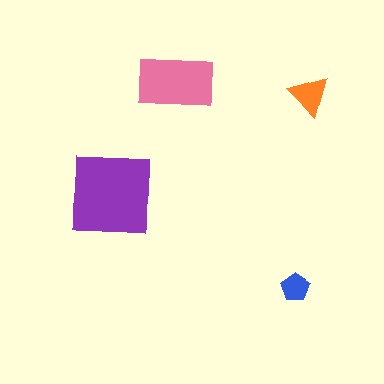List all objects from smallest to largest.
The blue pentagon, the orange triangle, the pink rectangle, the purple square.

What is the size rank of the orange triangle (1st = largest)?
3rd.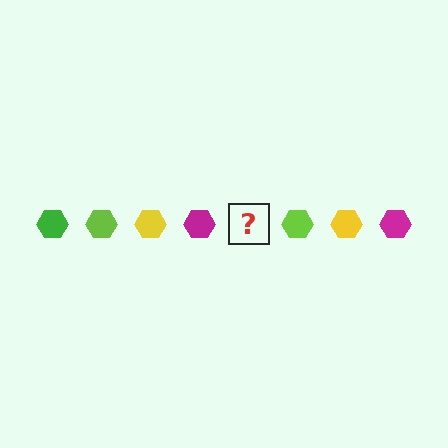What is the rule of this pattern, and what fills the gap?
The rule is that the pattern cycles through green, lime, yellow, magenta hexagons. The gap should be filled with a green hexagon.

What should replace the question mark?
The question mark should be replaced with a green hexagon.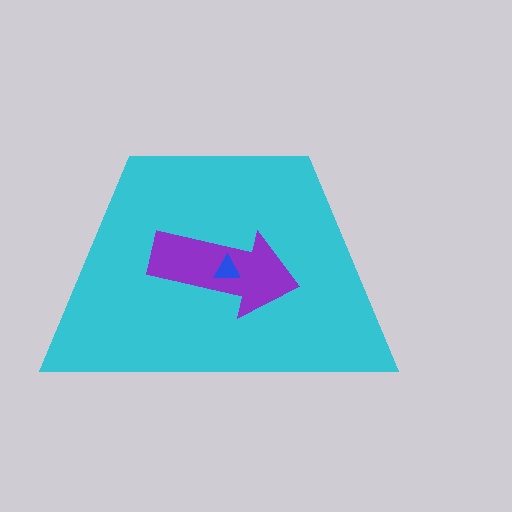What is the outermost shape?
The cyan trapezoid.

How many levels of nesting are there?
3.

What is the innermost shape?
The blue triangle.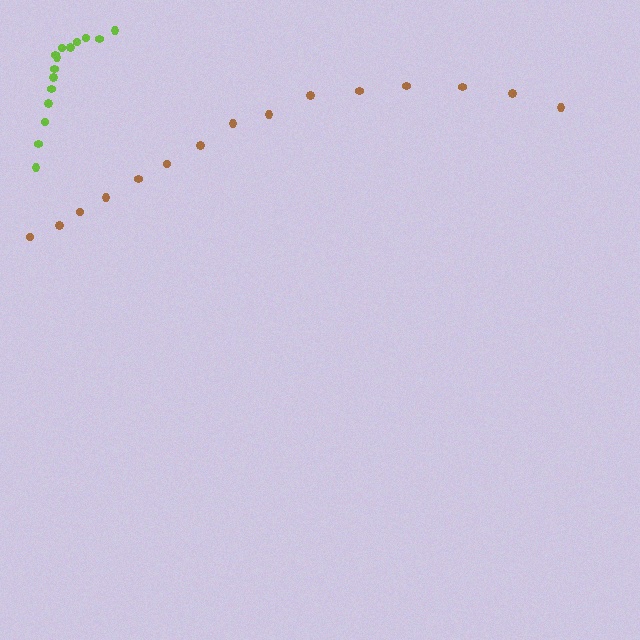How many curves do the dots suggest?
There are 2 distinct paths.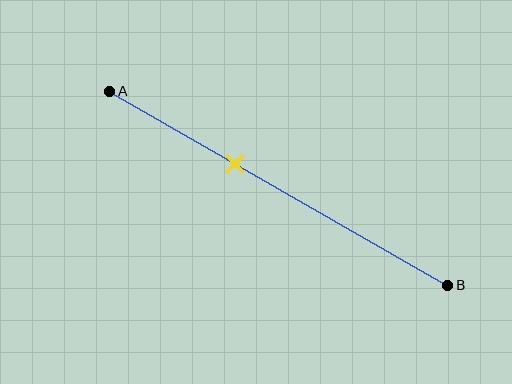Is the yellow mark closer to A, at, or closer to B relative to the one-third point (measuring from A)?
The yellow mark is closer to point B than the one-third point of segment AB.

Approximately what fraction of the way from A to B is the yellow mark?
The yellow mark is approximately 35% of the way from A to B.